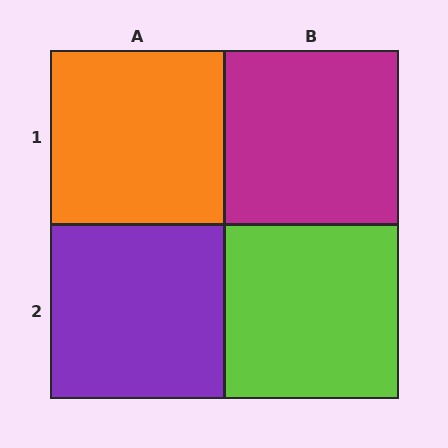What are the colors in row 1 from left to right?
Orange, magenta.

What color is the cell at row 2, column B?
Lime.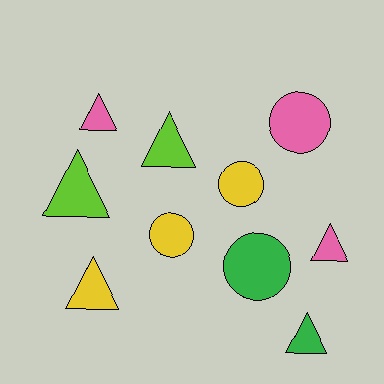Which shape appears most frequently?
Triangle, with 6 objects.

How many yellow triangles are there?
There is 1 yellow triangle.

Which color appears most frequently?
Pink, with 3 objects.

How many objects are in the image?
There are 10 objects.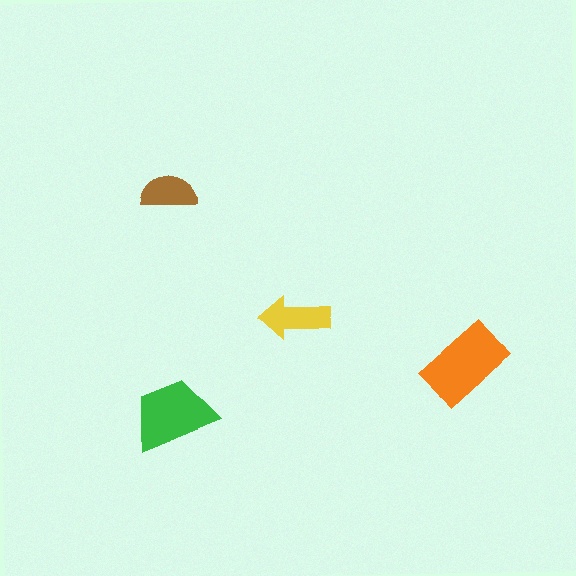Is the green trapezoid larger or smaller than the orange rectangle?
Smaller.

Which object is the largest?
The orange rectangle.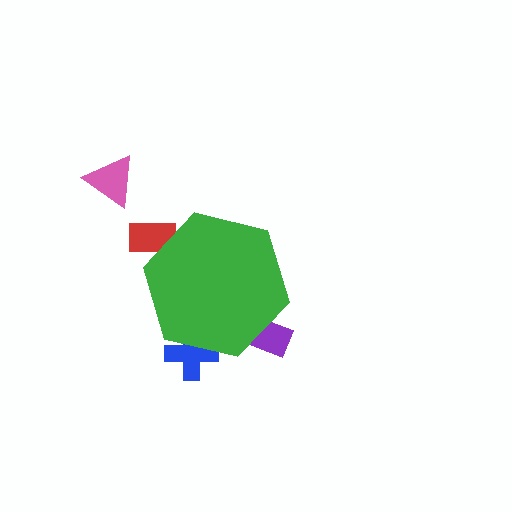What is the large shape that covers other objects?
A green hexagon.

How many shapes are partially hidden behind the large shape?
3 shapes are partially hidden.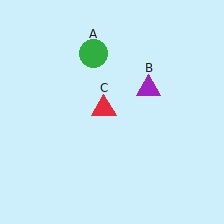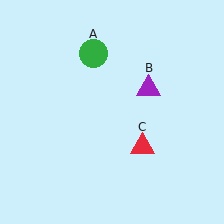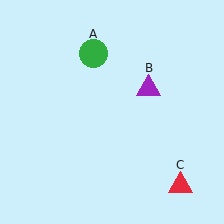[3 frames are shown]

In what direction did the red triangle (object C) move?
The red triangle (object C) moved down and to the right.